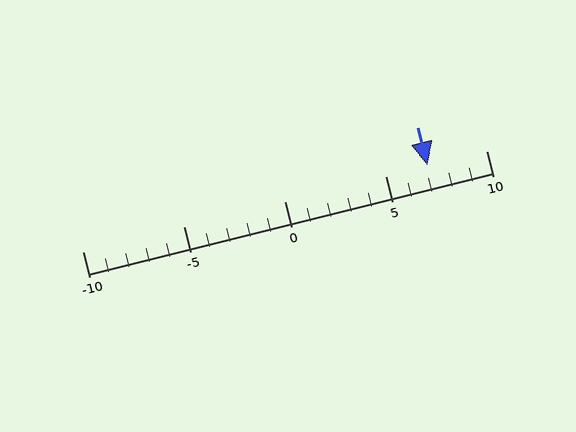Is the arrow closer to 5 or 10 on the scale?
The arrow is closer to 5.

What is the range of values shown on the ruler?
The ruler shows values from -10 to 10.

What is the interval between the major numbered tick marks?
The major tick marks are spaced 5 units apart.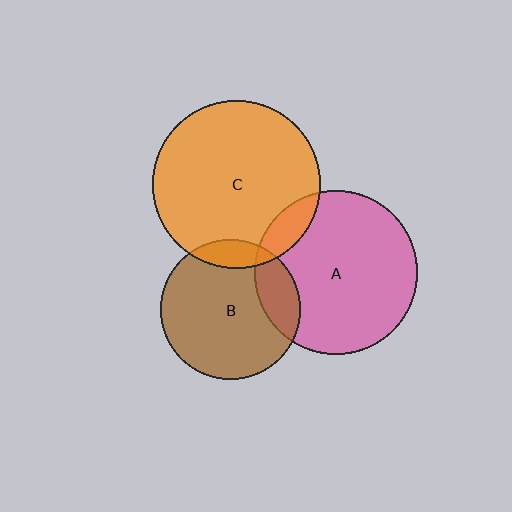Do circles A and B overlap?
Yes.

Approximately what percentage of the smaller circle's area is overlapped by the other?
Approximately 20%.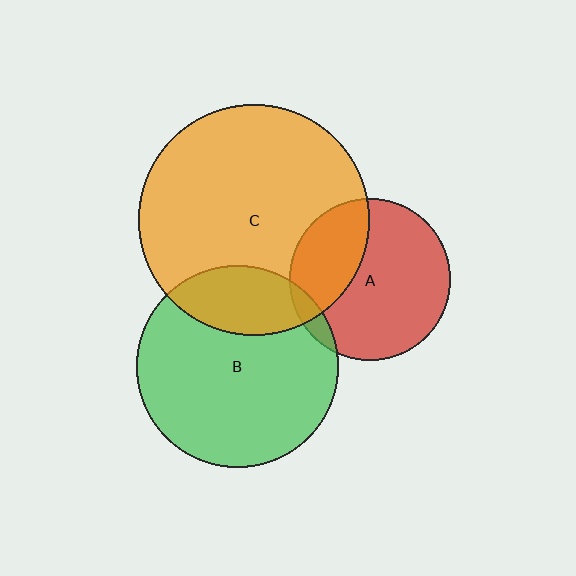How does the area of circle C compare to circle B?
Approximately 1.3 times.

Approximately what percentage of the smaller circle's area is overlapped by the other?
Approximately 25%.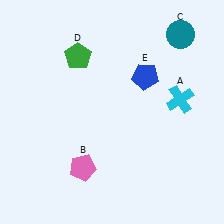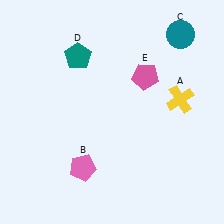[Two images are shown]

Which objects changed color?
A changed from cyan to yellow. D changed from green to teal. E changed from blue to pink.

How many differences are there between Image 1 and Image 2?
There are 3 differences between the two images.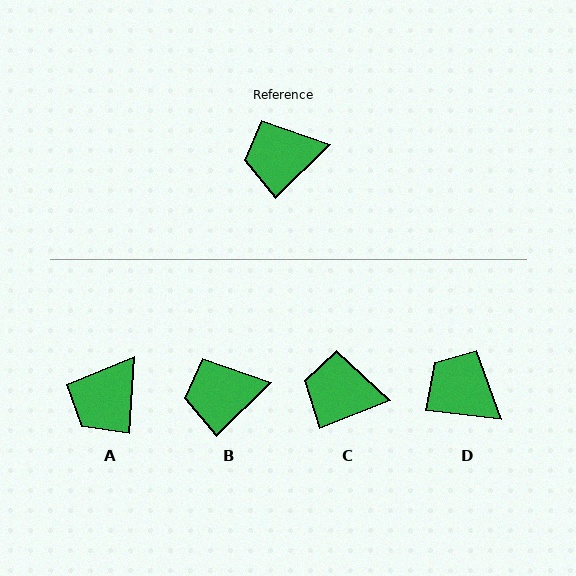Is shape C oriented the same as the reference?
No, it is off by about 23 degrees.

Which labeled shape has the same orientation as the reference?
B.